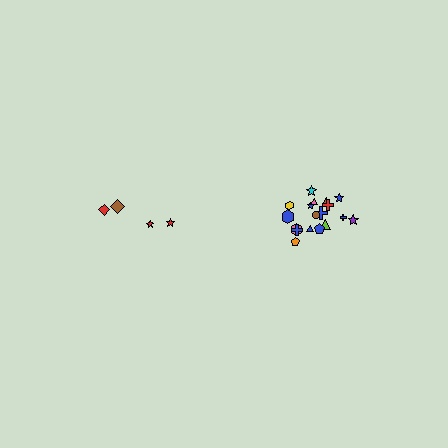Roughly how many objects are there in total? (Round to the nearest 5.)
Roughly 20 objects in total.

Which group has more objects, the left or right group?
The right group.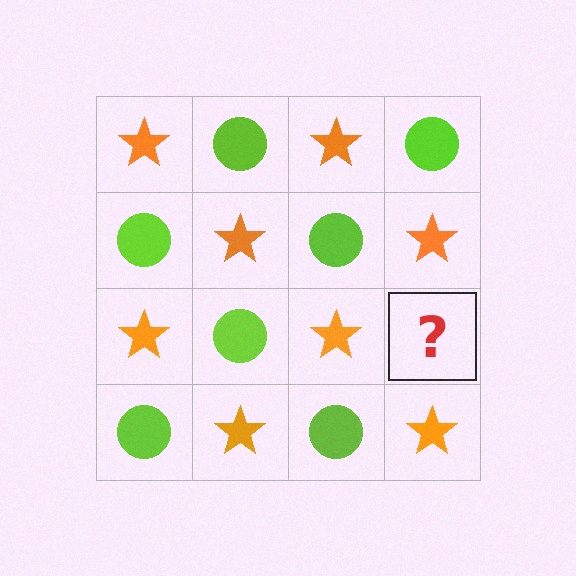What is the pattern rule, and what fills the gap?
The rule is that it alternates orange star and lime circle in a checkerboard pattern. The gap should be filled with a lime circle.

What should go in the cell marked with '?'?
The missing cell should contain a lime circle.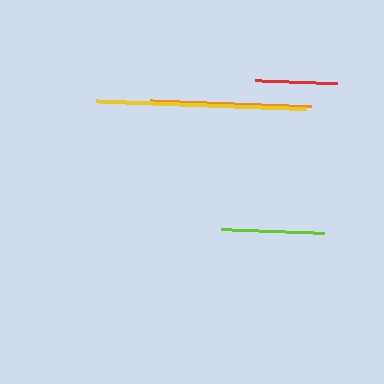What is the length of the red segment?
The red segment is approximately 82 pixels long.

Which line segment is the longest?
The yellow line is the longest at approximately 210 pixels.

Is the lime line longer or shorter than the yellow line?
The yellow line is longer than the lime line.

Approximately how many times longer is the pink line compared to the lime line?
The pink line is approximately 1.2 times the length of the lime line.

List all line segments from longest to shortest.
From longest to shortest: yellow, orange, pink, lime, red.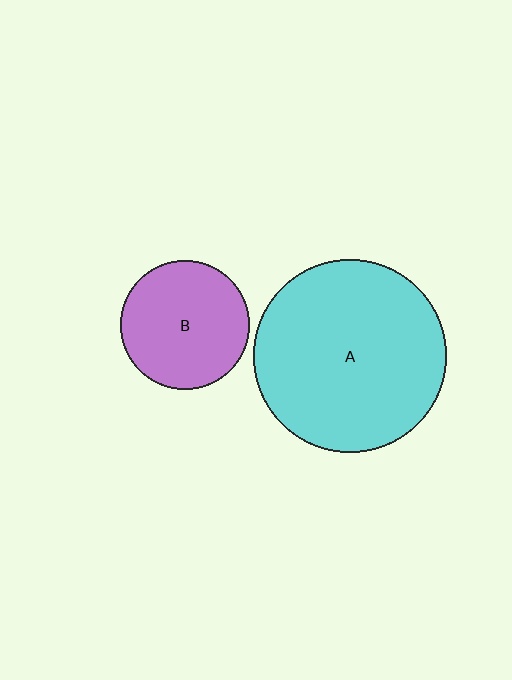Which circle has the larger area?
Circle A (cyan).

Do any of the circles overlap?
No, none of the circles overlap.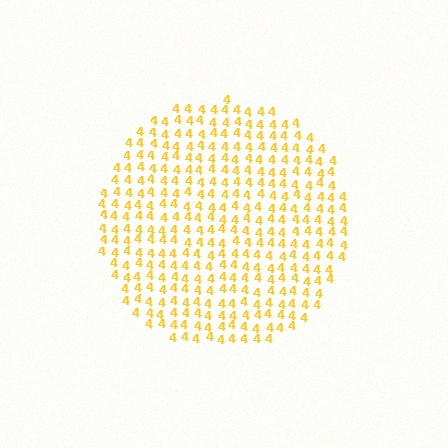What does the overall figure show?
The overall figure shows a circle.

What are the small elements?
The small elements are digit 4's.